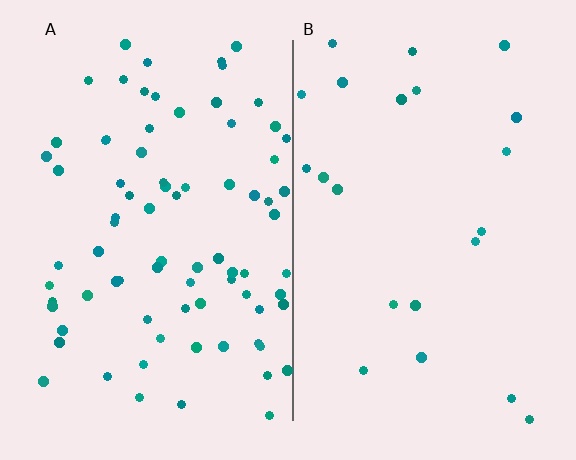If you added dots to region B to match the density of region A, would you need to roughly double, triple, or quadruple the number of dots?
Approximately quadruple.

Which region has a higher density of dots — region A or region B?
A (the left).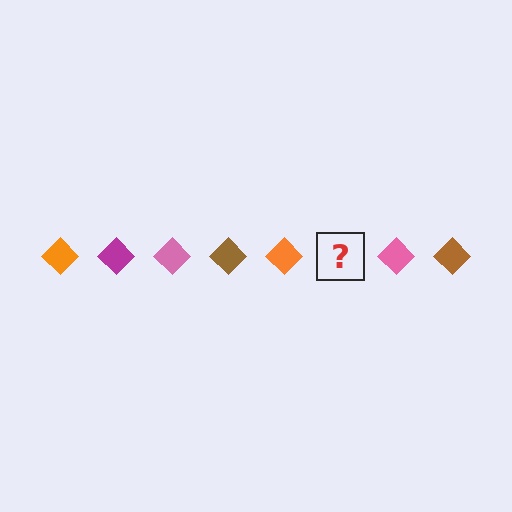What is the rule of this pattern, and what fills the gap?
The rule is that the pattern cycles through orange, magenta, pink, brown diamonds. The gap should be filled with a magenta diamond.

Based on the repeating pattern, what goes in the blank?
The blank should be a magenta diamond.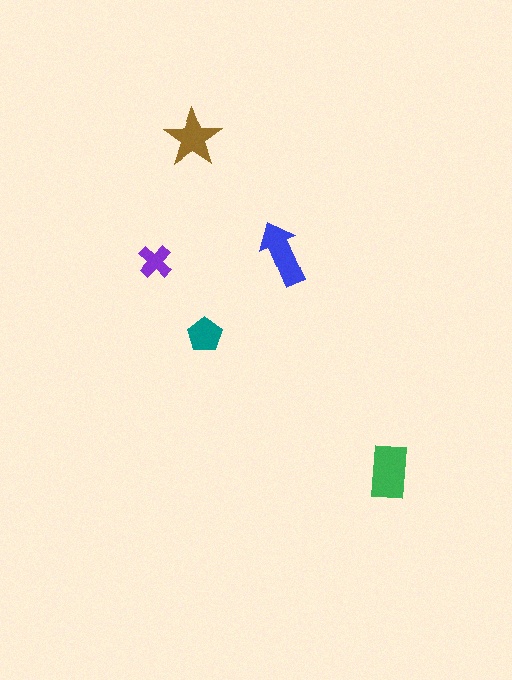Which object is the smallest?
The purple cross.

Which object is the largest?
The green rectangle.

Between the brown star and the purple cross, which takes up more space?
The brown star.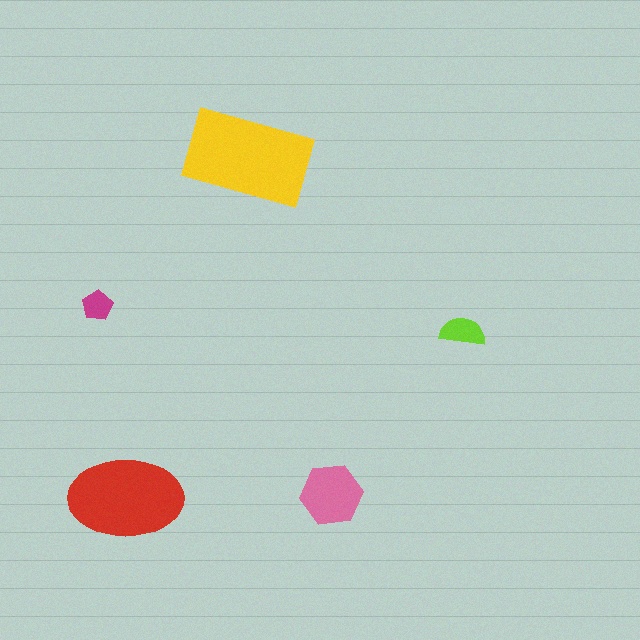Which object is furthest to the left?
The magenta pentagon is leftmost.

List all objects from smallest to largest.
The magenta pentagon, the lime semicircle, the pink hexagon, the red ellipse, the yellow rectangle.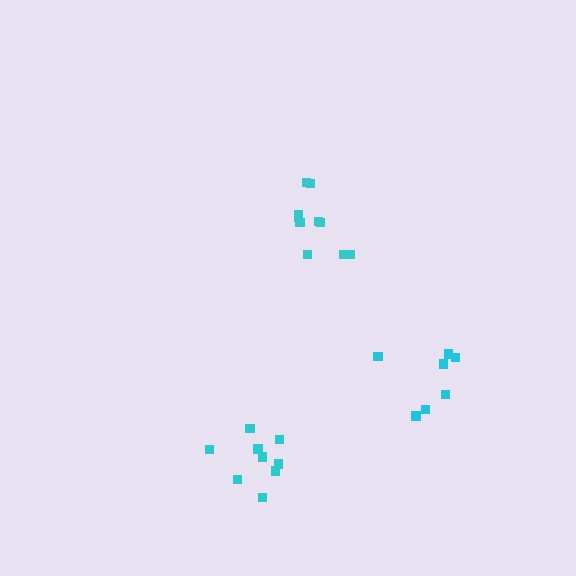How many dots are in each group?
Group 1: 10 dots, Group 2: 7 dots, Group 3: 9 dots (26 total).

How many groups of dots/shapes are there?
There are 3 groups.